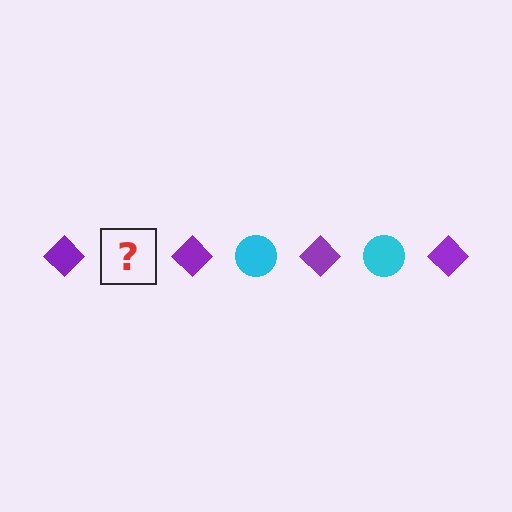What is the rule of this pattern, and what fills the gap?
The rule is that the pattern alternates between purple diamond and cyan circle. The gap should be filled with a cyan circle.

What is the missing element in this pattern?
The missing element is a cyan circle.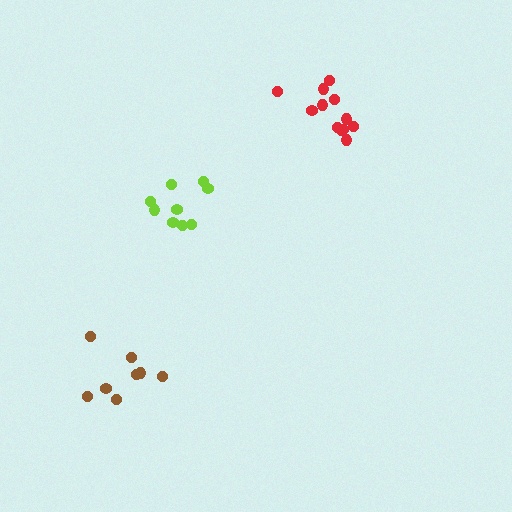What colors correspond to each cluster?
The clusters are colored: brown, lime, red.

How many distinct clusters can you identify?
There are 3 distinct clusters.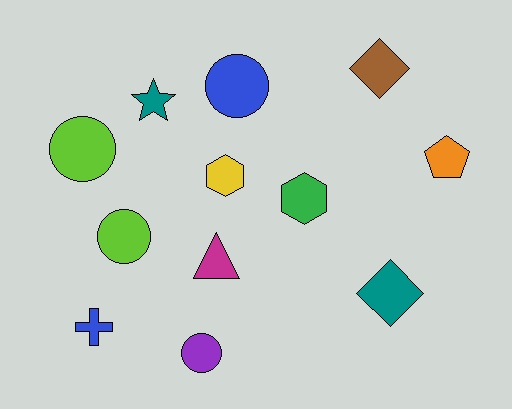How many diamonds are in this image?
There are 2 diamonds.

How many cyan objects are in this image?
There are no cyan objects.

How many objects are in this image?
There are 12 objects.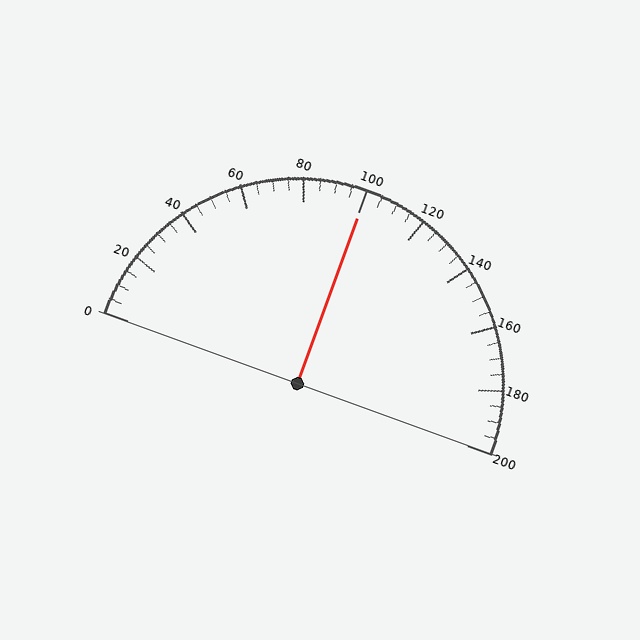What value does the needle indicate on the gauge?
The needle indicates approximately 100.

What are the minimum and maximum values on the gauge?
The gauge ranges from 0 to 200.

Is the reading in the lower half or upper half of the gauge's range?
The reading is in the upper half of the range (0 to 200).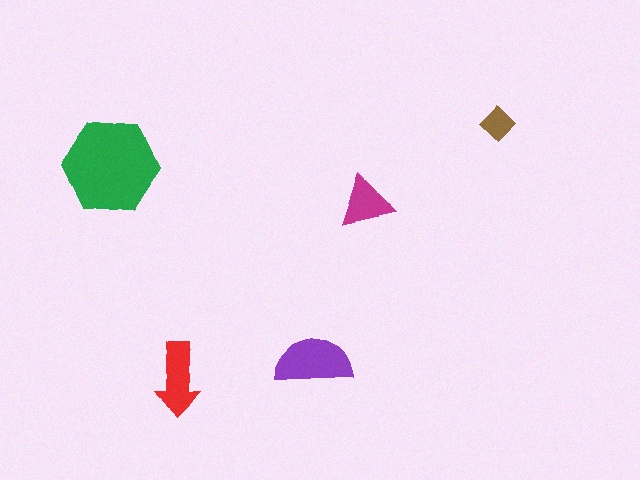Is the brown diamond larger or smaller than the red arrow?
Smaller.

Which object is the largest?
The green hexagon.